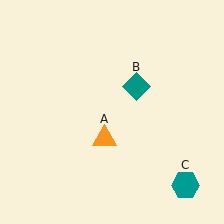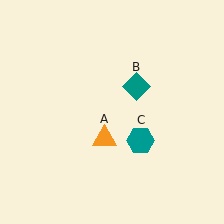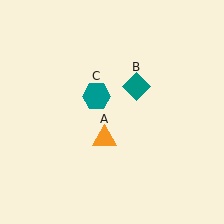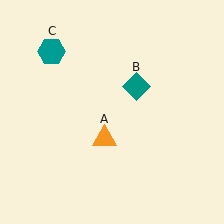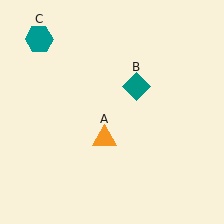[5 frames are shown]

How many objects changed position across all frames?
1 object changed position: teal hexagon (object C).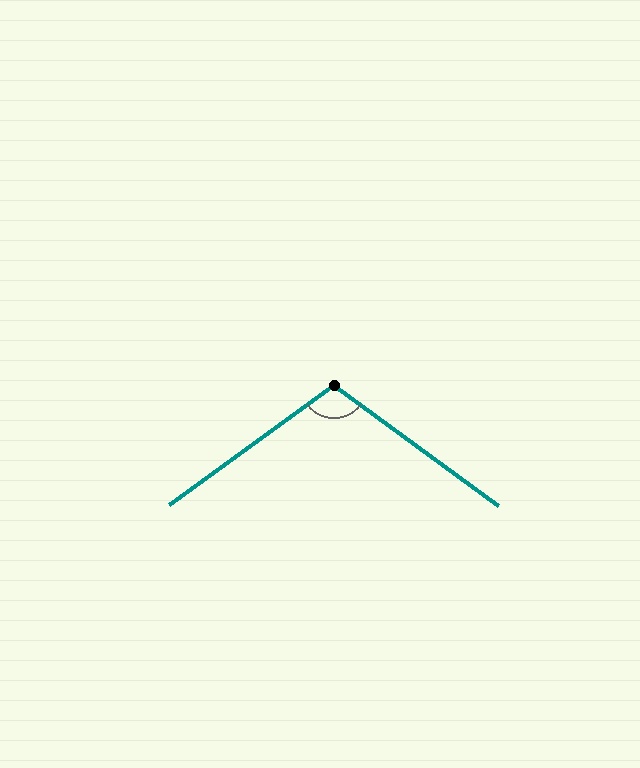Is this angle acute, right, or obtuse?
It is obtuse.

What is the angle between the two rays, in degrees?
Approximately 108 degrees.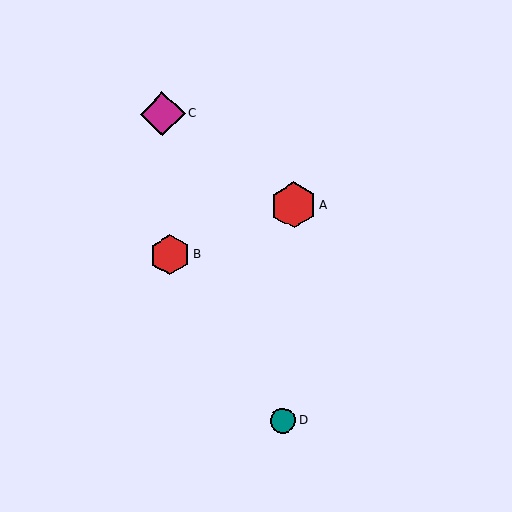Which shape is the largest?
The red hexagon (labeled A) is the largest.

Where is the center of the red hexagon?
The center of the red hexagon is at (170, 254).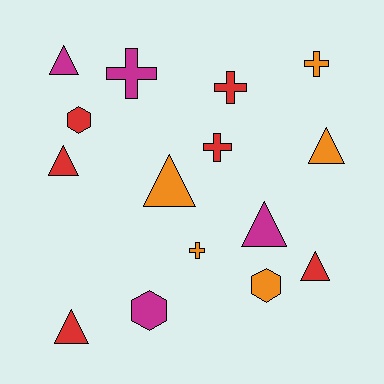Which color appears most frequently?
Red, with 6 objects.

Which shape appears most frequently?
Triangle, with 7 objects.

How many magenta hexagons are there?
There is 1 magenta hexagon.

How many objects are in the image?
There are 15 objects.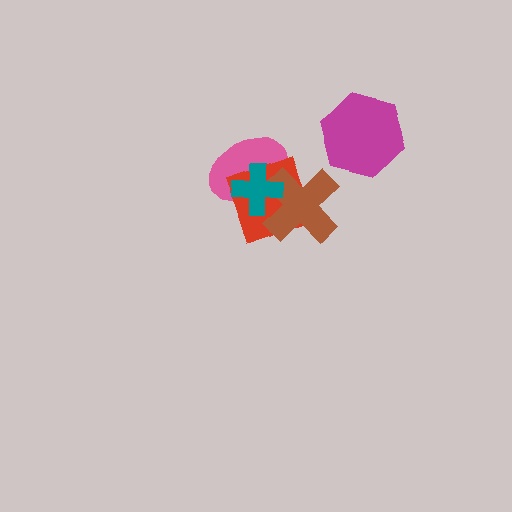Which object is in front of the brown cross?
The teal cross is in front of the brown cross.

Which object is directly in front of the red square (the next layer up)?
The brown cross is directly in front of the red square.